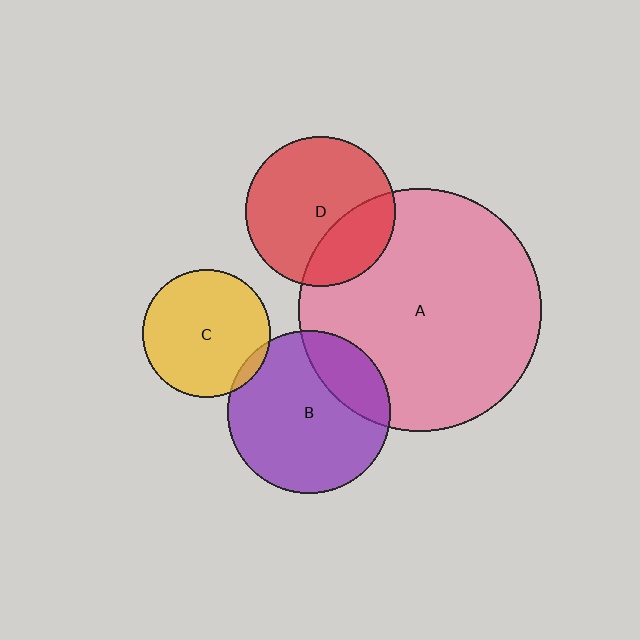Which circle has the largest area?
Circle A (pink).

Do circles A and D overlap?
Yes.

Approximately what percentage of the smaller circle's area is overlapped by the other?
Approximately 30%.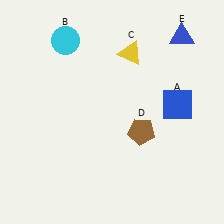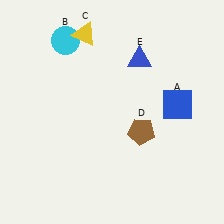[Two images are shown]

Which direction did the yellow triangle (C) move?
The yellow triangle (C) moved left.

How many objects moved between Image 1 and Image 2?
2 objects moved between the two images.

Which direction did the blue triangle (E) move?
The blue triangle (E) moved left.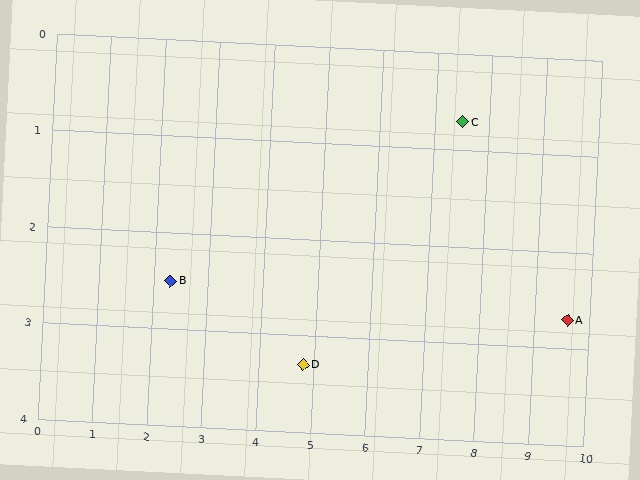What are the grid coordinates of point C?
Point C is at approximately (7.5, 0.7).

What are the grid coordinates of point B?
Point B is at approximately (2.3, 2.5).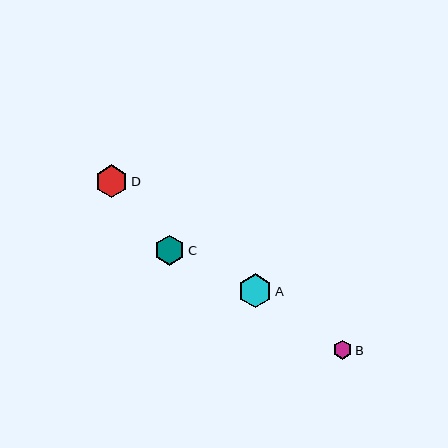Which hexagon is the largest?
Hexagon A is the largest with a size of approximately 34 pixels.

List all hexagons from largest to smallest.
From largest to smallest: A, D, C, B.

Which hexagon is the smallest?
Hexagon B is the smallest with a size of approximately 19 pixels.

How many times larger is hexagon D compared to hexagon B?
Hexagon D is approximately 1.7 times the size of hexagon B.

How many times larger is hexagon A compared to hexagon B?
Hexagon A is approximately 1.8 times the size of hexagon B.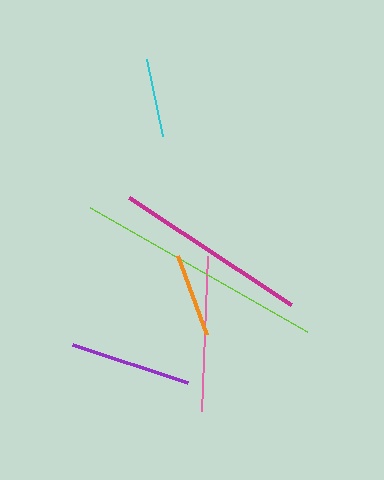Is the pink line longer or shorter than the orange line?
The pink line is longer than the orange line.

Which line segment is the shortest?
The cyan line is the shortest at approximately 79 pixels.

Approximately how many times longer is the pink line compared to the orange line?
The pink line is approximately 1.8 times the length of the orange line.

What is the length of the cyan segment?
The cyan segment is approximately 79 pixels long.